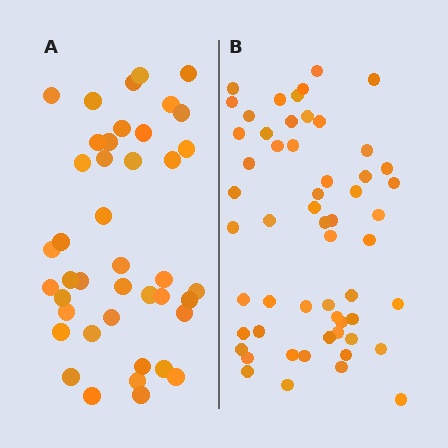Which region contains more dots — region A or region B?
Region B (the right region) has more dots.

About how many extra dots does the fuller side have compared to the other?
Region B has approximately 15 more dots than region A.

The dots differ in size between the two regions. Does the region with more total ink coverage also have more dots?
No. Region A has more total ink coverage because its dots are larger, but region B actually contains more individual dots. Total area can be misleading — the number of items is what matters here.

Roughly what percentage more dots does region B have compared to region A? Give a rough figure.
About 35% more.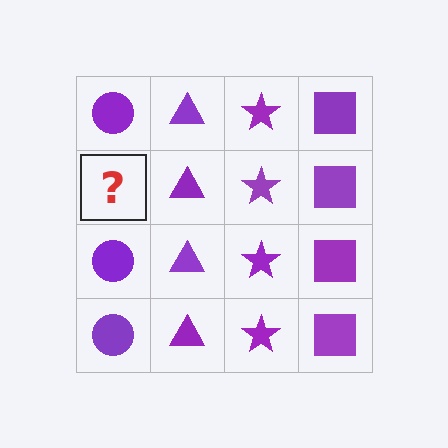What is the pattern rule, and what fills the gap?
The rule is that each column has a consistent shape. The gap should be filled with a purple circle.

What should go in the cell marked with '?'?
The missing cell should contain a purple circle.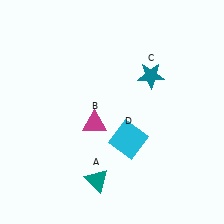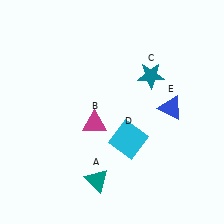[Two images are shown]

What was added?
A blue triangle (E) was added in Image 2.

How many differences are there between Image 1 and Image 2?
There is 1 difference between the two images.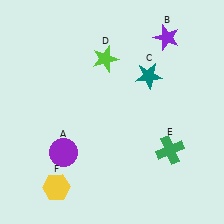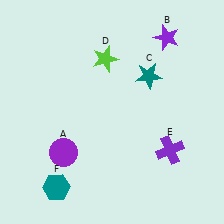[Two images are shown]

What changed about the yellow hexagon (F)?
In Image 1, F is yellow. In Image 2, it changed to teal.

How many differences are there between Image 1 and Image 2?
There are 2 differences between the two images.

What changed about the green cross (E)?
In Image 1, E is green. In Image 2, it changed to purple.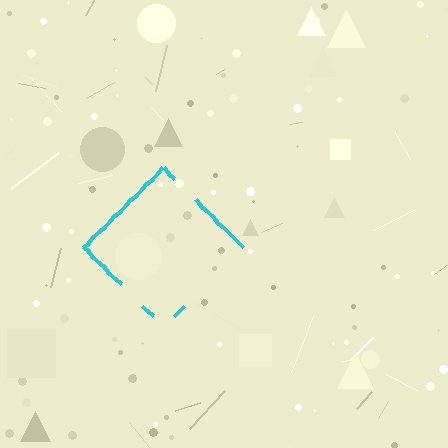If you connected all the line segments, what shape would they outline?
They would outline a diamond.